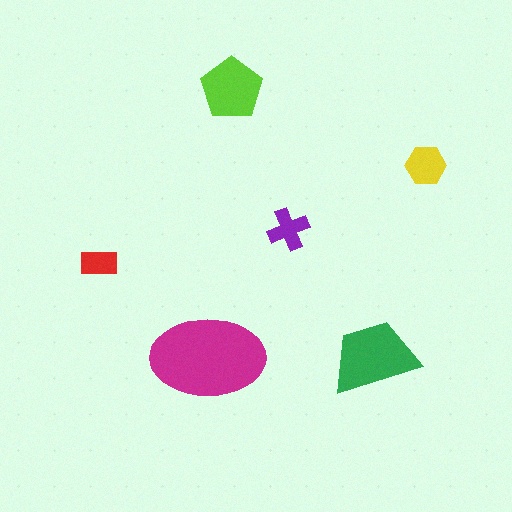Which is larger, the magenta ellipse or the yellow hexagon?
The magenta ellipse.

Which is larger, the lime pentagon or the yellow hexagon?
The lime pentagon.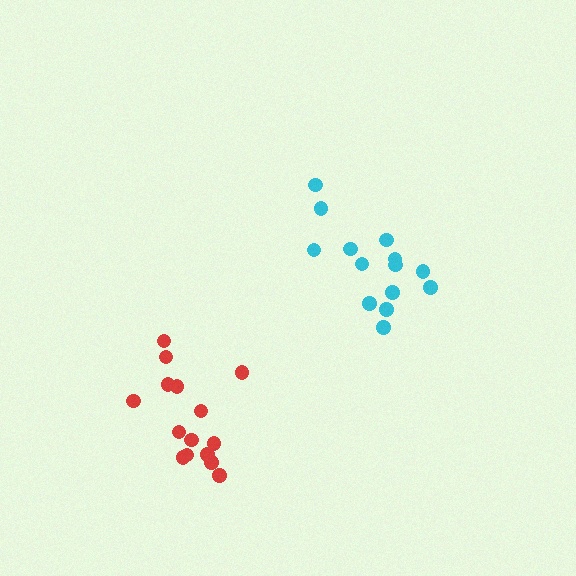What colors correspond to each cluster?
The clusters are colored: cyan, red.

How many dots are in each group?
Group 1: 14 dots, Group 2: 15 dots (29 total).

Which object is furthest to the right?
The cyan cluster is rightmost.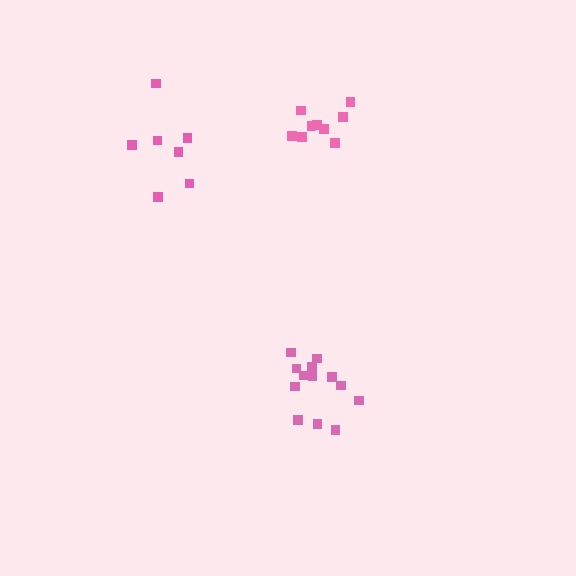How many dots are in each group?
Group 1: 9 dots, Group 2: 13 dots, Group 3: 7 dots (29 total).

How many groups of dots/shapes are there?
There are 3 groups.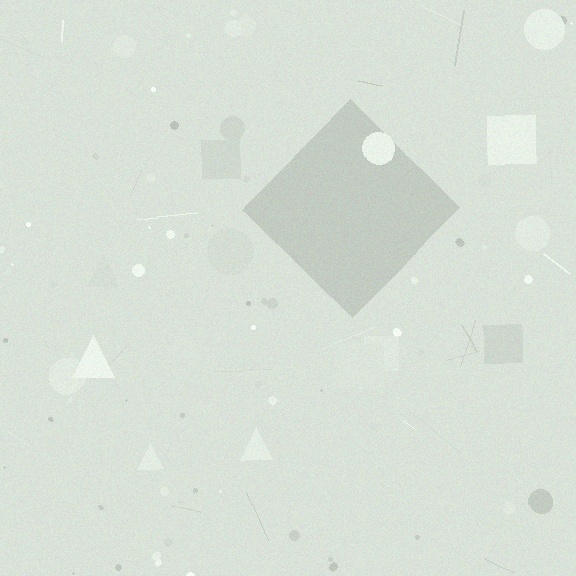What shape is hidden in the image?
A diamond is hidden in the image.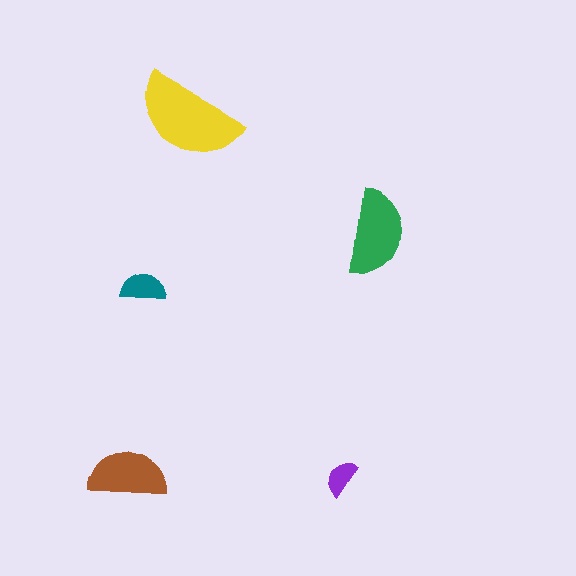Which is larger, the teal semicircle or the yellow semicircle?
The yellow one.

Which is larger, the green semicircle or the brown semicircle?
The green one.